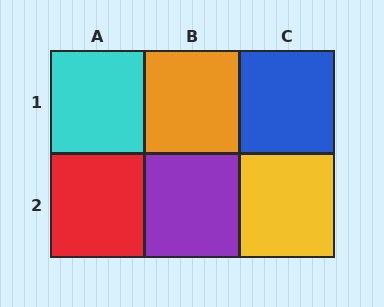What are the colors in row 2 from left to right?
Red, purple, yellow.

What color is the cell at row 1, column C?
Blue.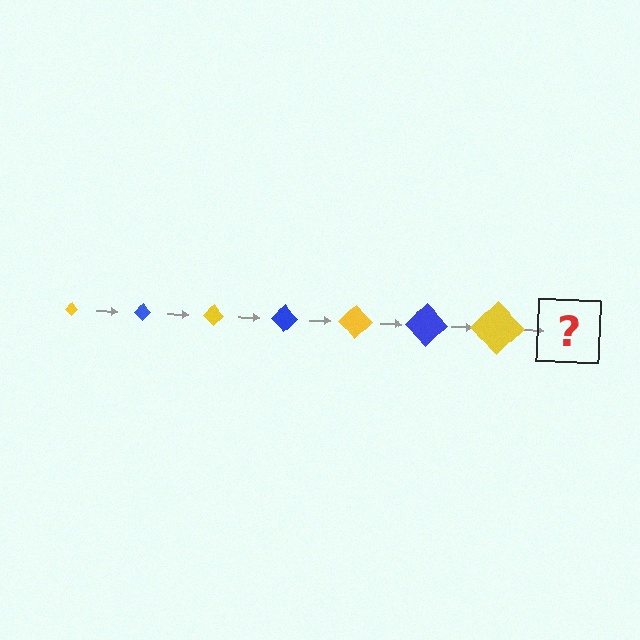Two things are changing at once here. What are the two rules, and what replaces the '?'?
The two rules are that the diamond grows larger each step and the color cycles through yellow and blue. The '?' should be a blue diamond, larger than the previous one.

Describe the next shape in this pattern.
It should be a blue diamond, larger than the previous one.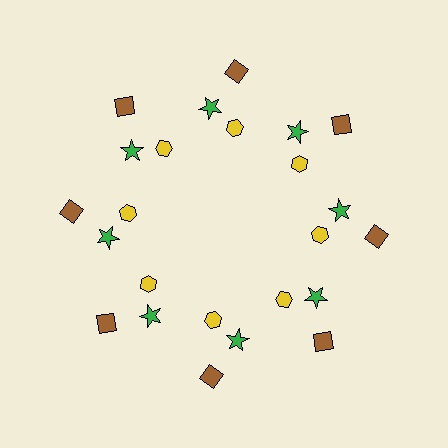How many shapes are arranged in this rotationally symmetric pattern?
There are 24 shapes, arranged in 8 groups of 3.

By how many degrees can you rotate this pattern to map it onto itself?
The pattern maps onto itself every 45 degrees of rotation.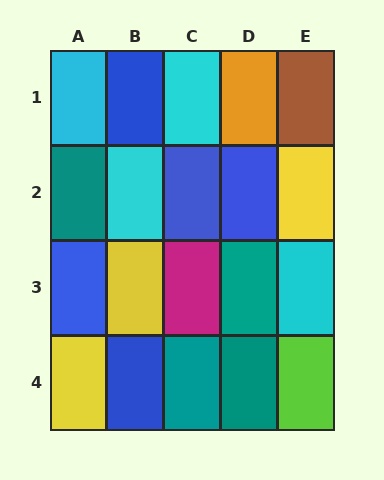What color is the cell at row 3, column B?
Yellow.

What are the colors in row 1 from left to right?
Cyan, blue, cyan, orange, brown.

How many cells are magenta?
1 cell is magenta.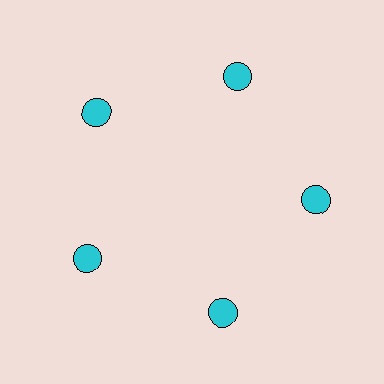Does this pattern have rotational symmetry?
Yes, this pattern has 5-fold rotational symmetry. It looks the same after rotating 72 degrees around the center.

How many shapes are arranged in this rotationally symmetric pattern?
There are 5 shapes, arranged in 5 groups of 1.